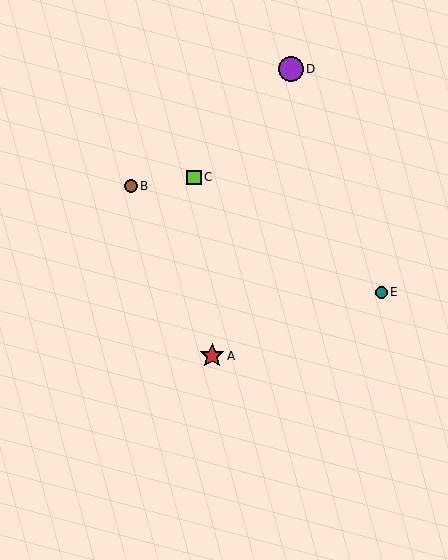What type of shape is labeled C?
Shape C is a lime square.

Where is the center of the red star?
The center of the red star is at (212, 356).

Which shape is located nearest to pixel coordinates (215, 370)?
The red star (labeled A) at (212, 356) is nearest to that location.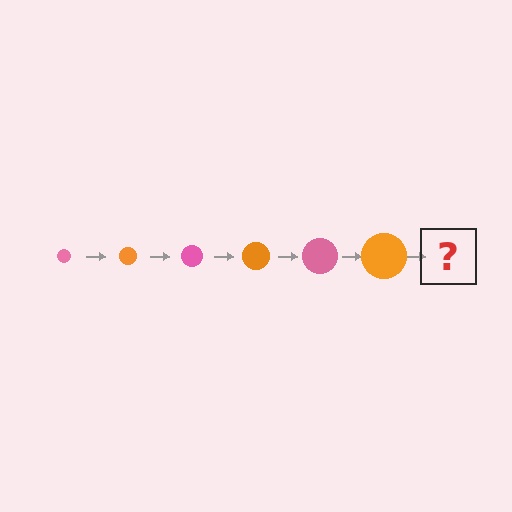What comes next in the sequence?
The next element should be a pink circle, larger than the previous one.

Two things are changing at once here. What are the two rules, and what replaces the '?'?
The two rules are that the circle grows larger each step and the color cycles through pink and orange. The '?' should be a pink circle, larger than the previous one.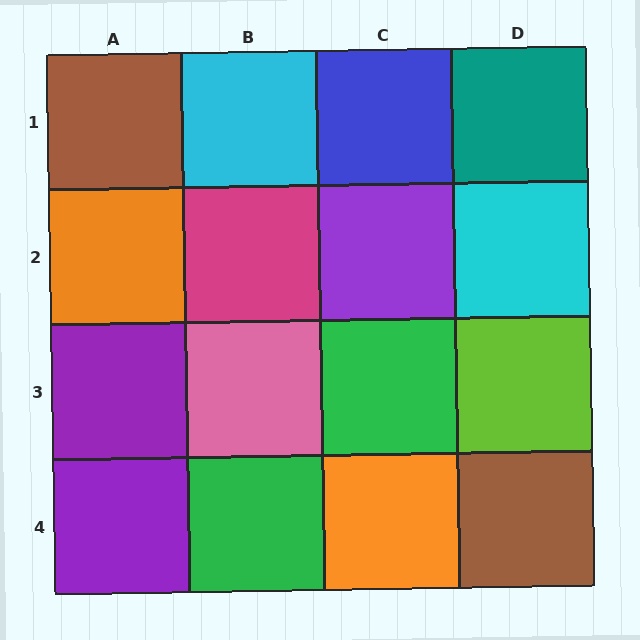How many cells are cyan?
2 cells are cyan.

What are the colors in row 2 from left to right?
Orange, magenta, purple, cyan.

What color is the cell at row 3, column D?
Lime.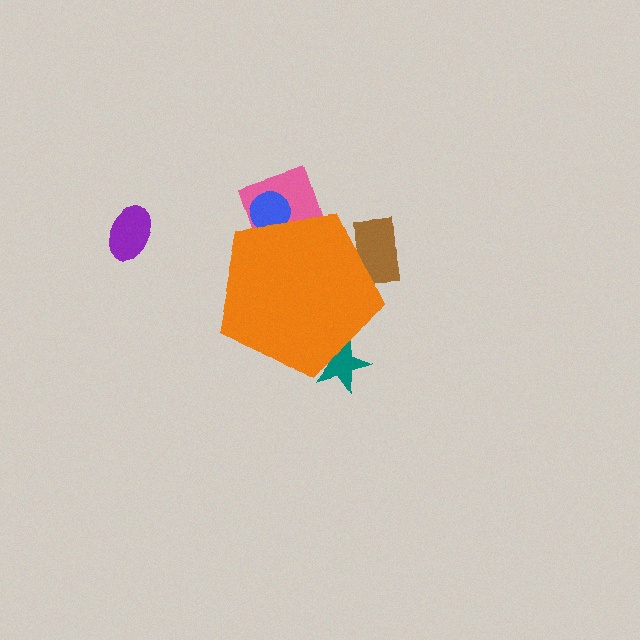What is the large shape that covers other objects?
An orange pentagon.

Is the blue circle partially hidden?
Yes, the blue circle is partially hidden behind the orange pentagon.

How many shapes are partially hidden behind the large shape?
4 shapes are partially hidden.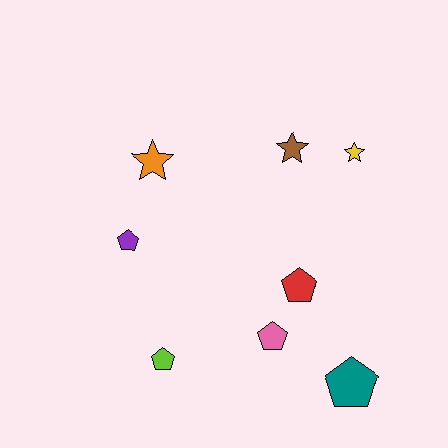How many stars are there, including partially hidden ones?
There are 3 stars.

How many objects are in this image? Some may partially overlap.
There are 8 objects.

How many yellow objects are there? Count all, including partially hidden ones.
There is 1 yellow object.